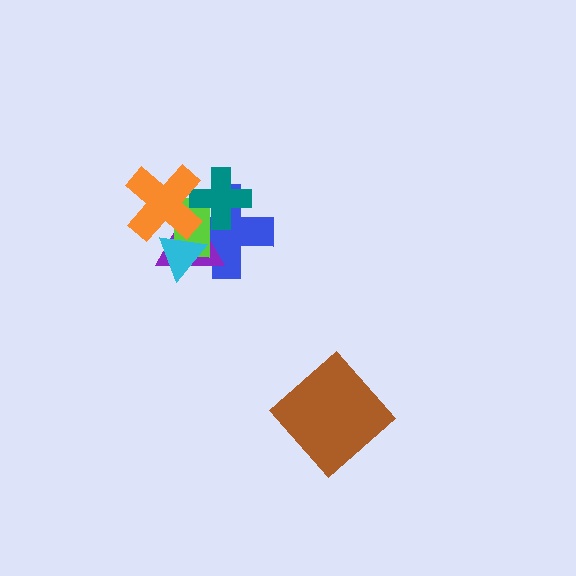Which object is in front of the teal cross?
The orange cross is in front of the teal cross.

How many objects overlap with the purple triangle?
5 objects overlap with the purple triangle.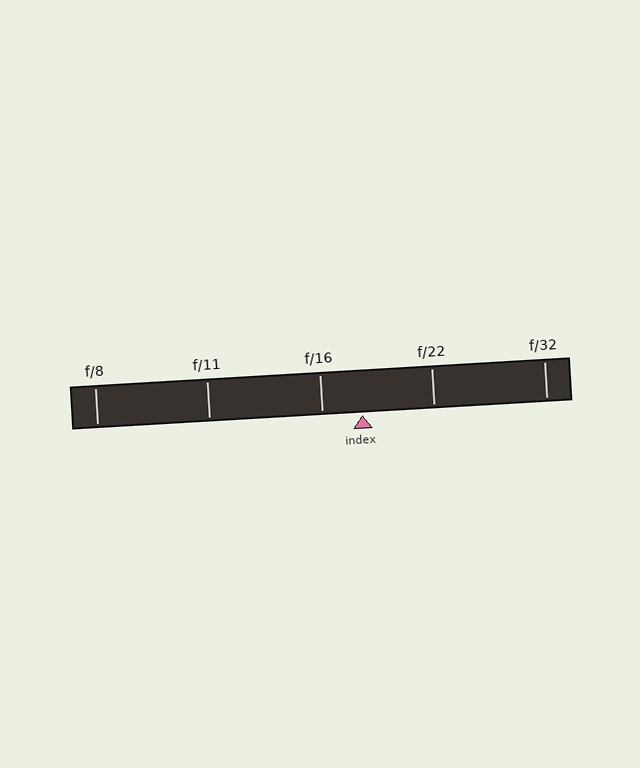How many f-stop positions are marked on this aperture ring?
There are 5 f-stop positions marked.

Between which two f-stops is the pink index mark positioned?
The index mark is between f/16 and f/22.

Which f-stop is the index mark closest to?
The index mark is closest to f/16.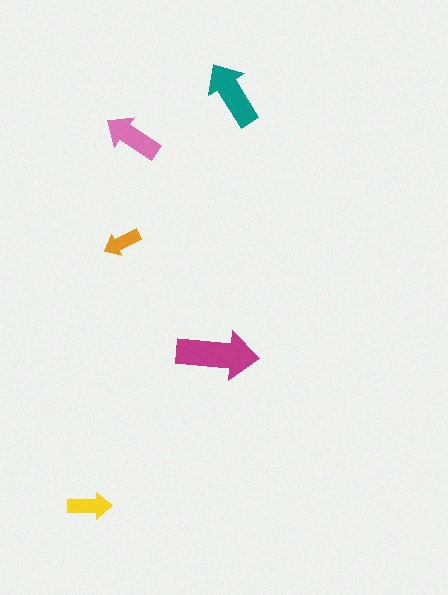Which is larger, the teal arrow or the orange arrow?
The teal one.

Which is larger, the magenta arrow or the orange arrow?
The magenta one.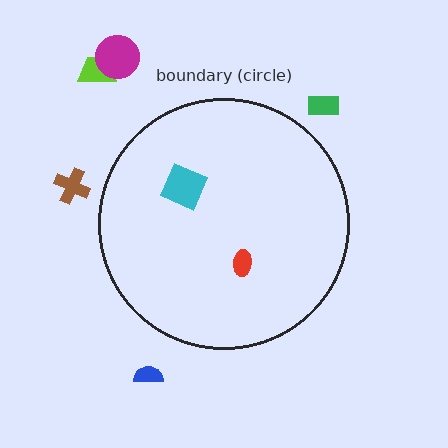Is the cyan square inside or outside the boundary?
Inside.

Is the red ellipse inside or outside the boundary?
Inside.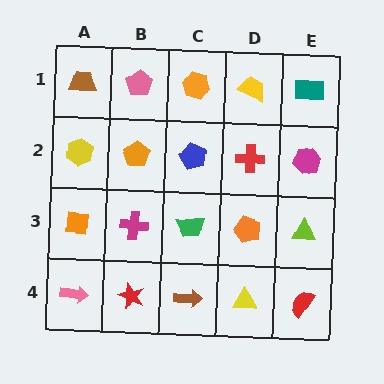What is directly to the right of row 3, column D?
A lime triangle.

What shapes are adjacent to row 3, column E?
A magenta hexagon (row 2, column E), a red semicircle (row 4, column E), an orange pentagon (row 3, column D).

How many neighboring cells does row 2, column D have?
4.